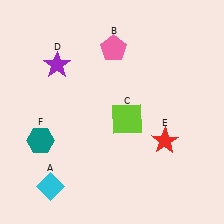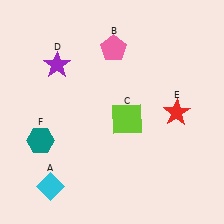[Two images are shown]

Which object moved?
The red star (E) moved up.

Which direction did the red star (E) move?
The red star (E) moved up.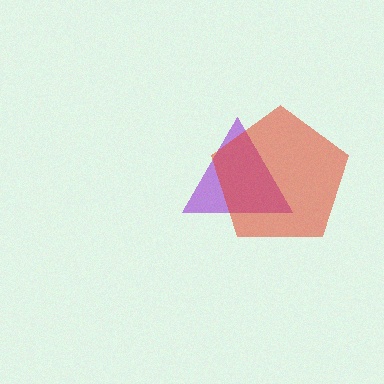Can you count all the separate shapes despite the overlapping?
Yes, there are 2 separate shapes.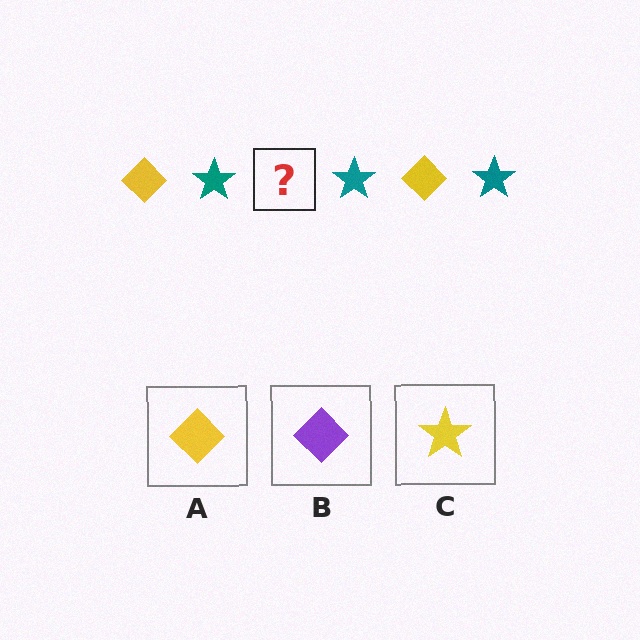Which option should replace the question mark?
Option A.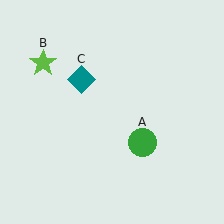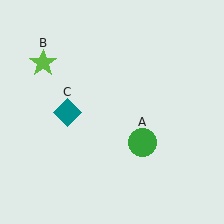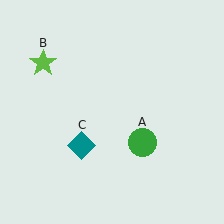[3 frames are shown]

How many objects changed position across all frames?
1 object changed position: teal diamond (object C).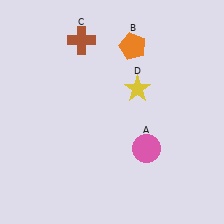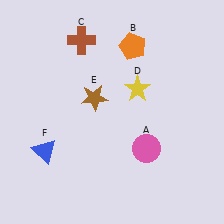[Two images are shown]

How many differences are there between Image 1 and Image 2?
There are 2 differences between the two images.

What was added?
A brown star (E), a blue triangle (F) were added in Image 2.